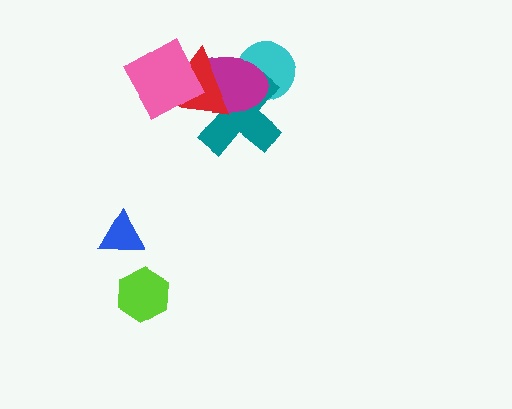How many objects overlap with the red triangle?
3 objects overlap with the red triangle.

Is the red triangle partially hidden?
Yes, it is partially covered by another shape.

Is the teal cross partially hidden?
Yes, it is partially covered by another shape.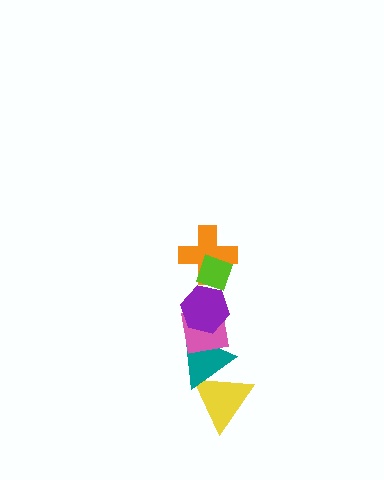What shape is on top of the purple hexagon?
The orange cross is on top of the purple hexagon.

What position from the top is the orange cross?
The orange cross is 2nd from the top.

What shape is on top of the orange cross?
The lime diamond is on top of the orange cross.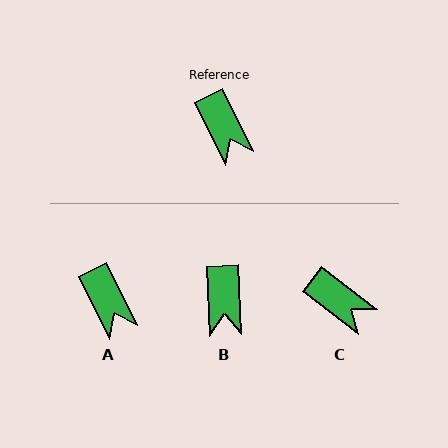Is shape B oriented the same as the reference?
No, it is off by about 24 degrees.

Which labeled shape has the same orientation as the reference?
A.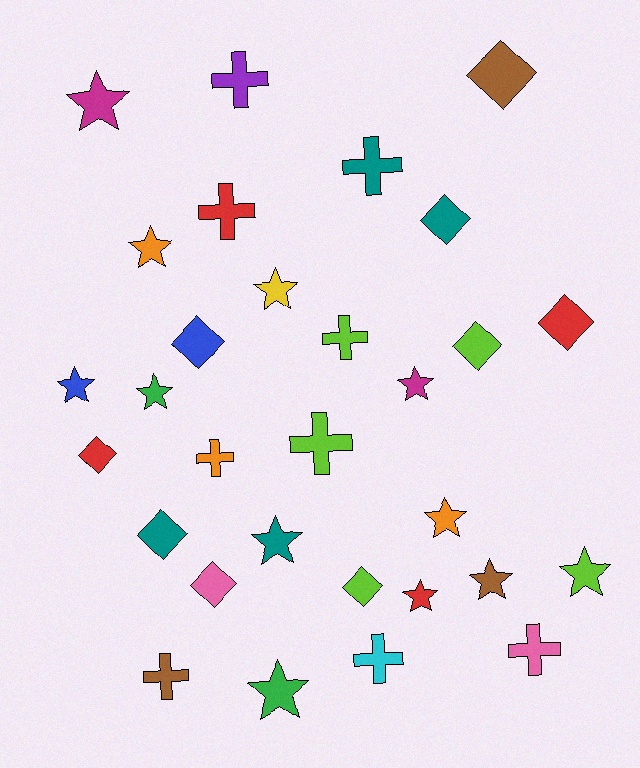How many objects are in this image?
There are 30 objects.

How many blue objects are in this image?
There are 2 blue objects.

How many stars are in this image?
There are 12 stars.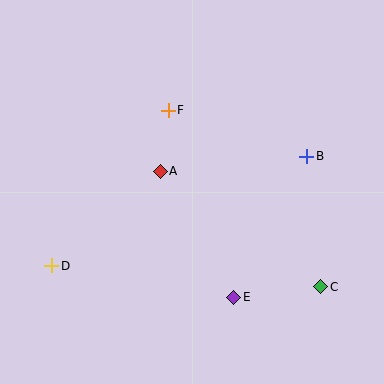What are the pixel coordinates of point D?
Point D is at (52, 266).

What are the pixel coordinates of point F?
Point F is at (168, 110).